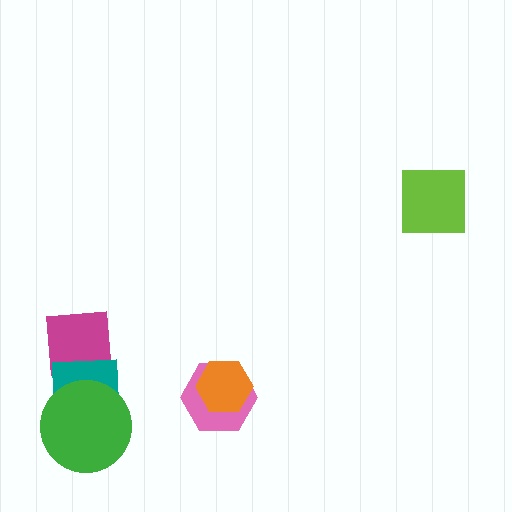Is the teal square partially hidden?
Yes, it is partially covered by another shape.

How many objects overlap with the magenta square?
1 object overlaps with the magenta square.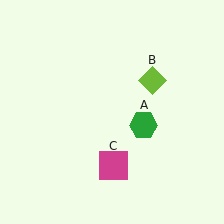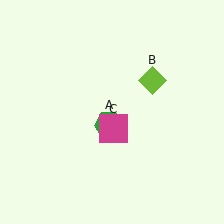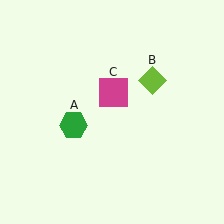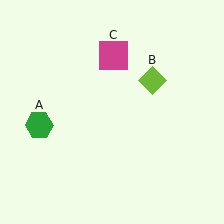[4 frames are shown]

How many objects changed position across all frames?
2 objects changed position: green hexagon (object A), magenta square (object C).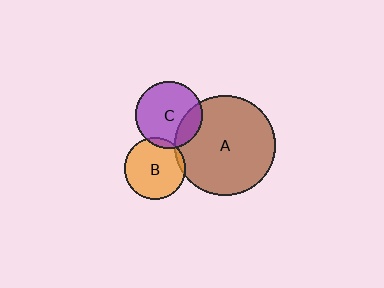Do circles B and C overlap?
Yes.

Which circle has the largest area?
Circle A (brown).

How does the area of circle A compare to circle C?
Approximately 2.2 times.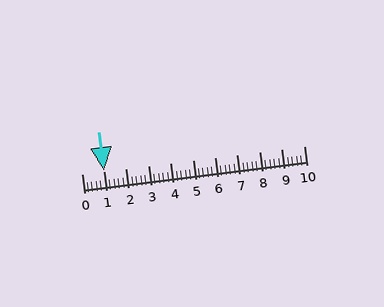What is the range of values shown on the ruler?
The ruler shows values from 0 to 10.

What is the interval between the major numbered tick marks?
The major tick marks are spaced 1 units apart.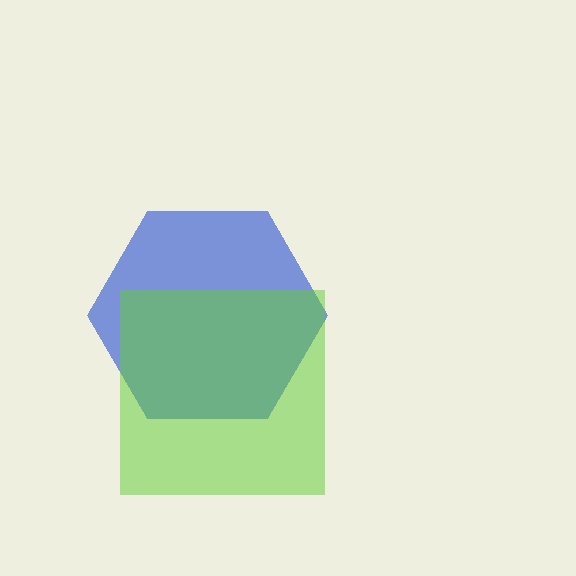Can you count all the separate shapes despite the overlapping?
Yes, there are 2 separate shapes.